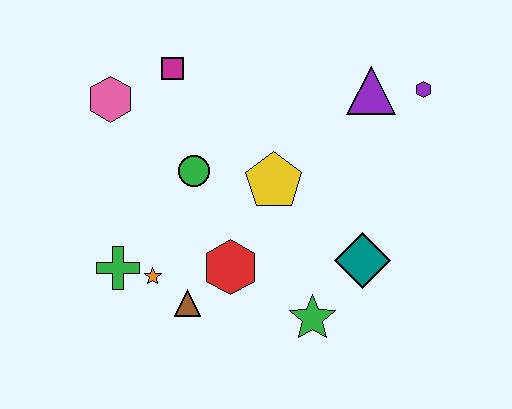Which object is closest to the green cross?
The orange star is closest to the green cross.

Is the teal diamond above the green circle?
No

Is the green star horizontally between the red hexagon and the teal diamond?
Yes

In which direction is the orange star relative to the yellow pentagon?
The orange star is to the left of the yellow pentagon.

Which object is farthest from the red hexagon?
The purple hexagon is farthest from the red hexagon.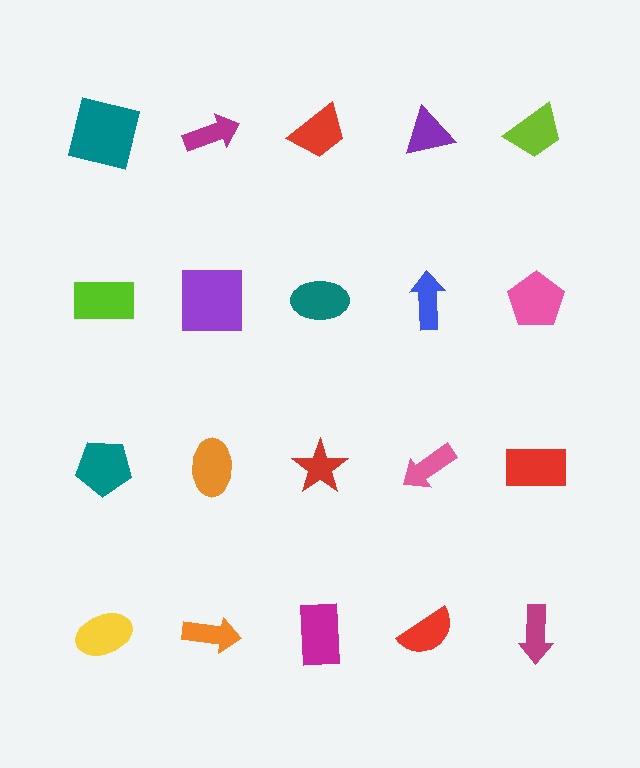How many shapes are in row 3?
5 shapes.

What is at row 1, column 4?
A purple triangle.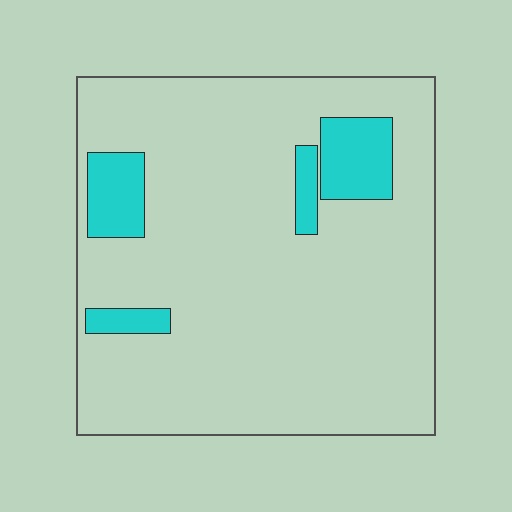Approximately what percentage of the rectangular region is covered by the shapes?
Approximately 10%.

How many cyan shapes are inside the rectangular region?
4.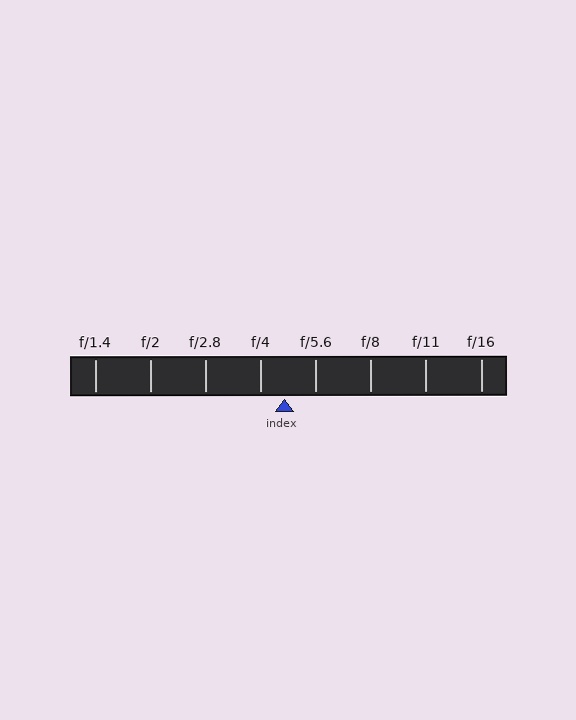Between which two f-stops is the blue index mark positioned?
The index mark is between f/4 and f/5.6.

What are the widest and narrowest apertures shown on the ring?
The widest aperture shown is f/1.4 and the narrowest is f/16.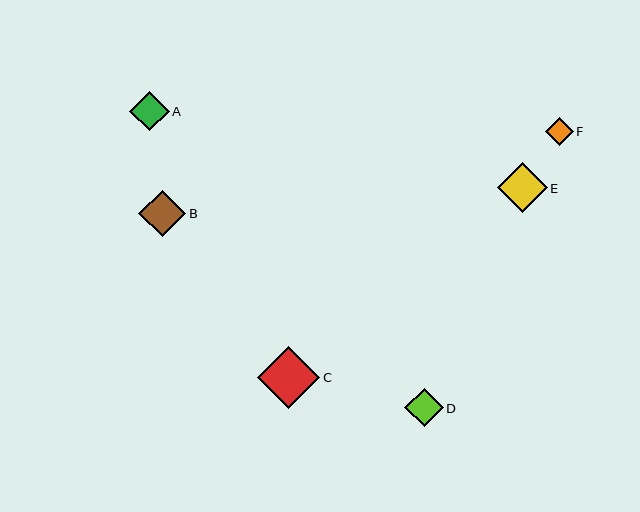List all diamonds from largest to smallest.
From largest to smallest: C, E, B, A, D, F.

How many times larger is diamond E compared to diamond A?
Diamond E is approximately 1.3 times the size of diamond A.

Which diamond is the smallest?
Diamond F is the smallest with a size of approximately 28 pixels.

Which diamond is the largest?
Diamond C is the largest with a size of approximately 62 pixels.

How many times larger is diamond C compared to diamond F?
Diamond C is approximately 2.2 times the size of diamond F.